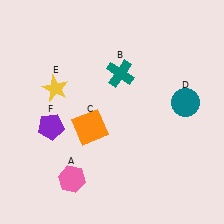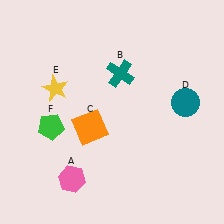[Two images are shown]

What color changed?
The pentagon (F) changed from purple in Image 1 to green in Image 2.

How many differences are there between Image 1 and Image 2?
There is 1 difference between the two images.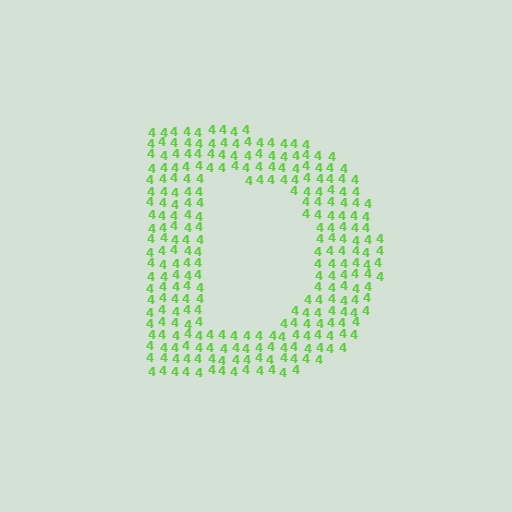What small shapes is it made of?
It is made of small digit 4's.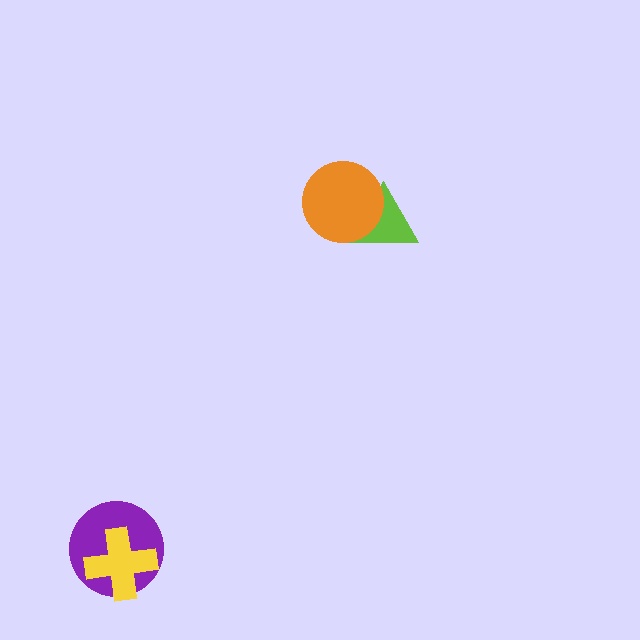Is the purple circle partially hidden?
Yes, it is partially covered by another shape.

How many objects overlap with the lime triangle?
1 object overlaps with the lime triangle.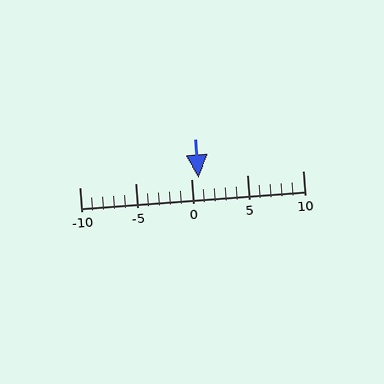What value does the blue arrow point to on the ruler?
The blue arrow points to approximately 1.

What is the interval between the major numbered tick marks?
The major tick marks are spaced 5 units apart.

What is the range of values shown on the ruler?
The ruler shows values from -10 to 10.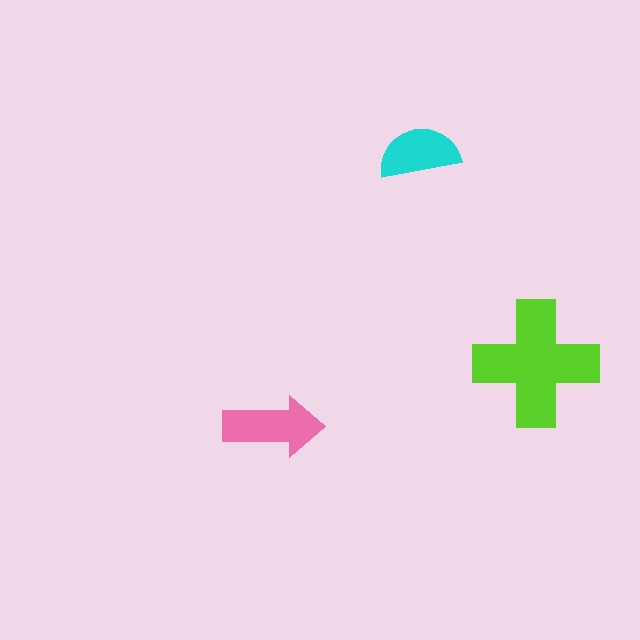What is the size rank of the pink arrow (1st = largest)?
2nd.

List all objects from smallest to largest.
The cyan semicircle, the pink arrow, the lime cross.